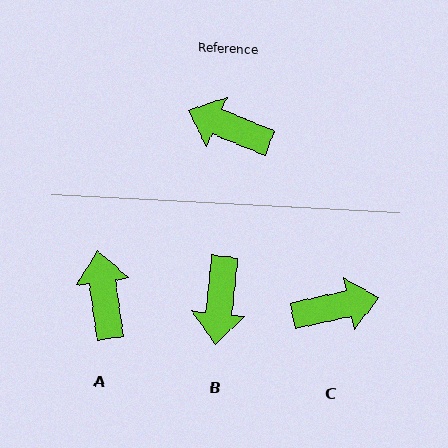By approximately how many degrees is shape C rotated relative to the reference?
Approximately 146 degrees clockwise.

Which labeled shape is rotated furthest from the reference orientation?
C, about 146 degrees away.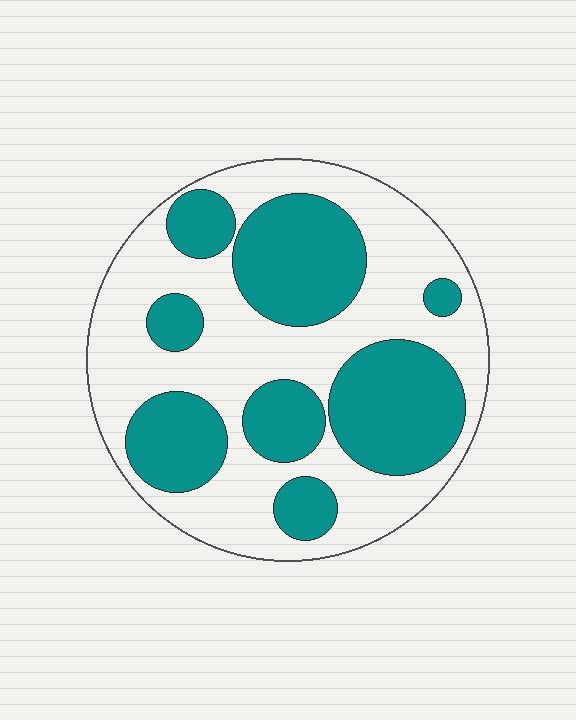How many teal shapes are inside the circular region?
8.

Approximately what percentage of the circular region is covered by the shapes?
Approximately 40%.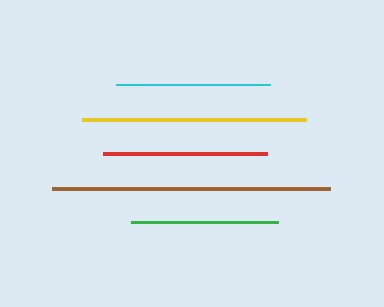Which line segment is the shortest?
The green line is the shortest at approximately 147 pixels.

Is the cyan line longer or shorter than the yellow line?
The yellow line is longer than the cyan line.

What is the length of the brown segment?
The brown segment is approximately 278 pixels long.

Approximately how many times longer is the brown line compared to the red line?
The brown line is approximately 1.7 times the length of the red line.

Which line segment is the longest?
The brown line is the longest at approximately 278 pixels.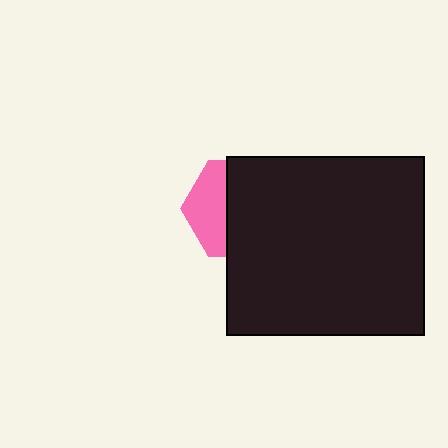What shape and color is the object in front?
The object in front is a black rectangle.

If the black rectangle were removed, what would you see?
You would see the complete pink hexagon.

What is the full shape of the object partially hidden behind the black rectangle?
The partially hidden object is a pink hexagon.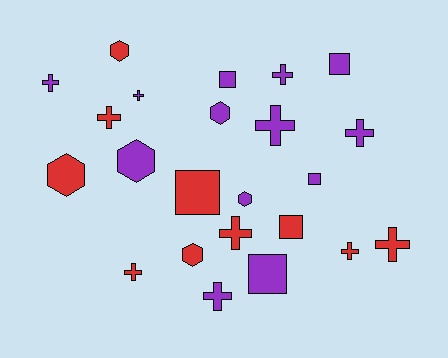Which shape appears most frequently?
Cross, with 11 objects.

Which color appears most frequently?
Purple, with 13 objects.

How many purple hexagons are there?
There are 3 purple hexagons.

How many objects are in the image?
There are 23 objects.